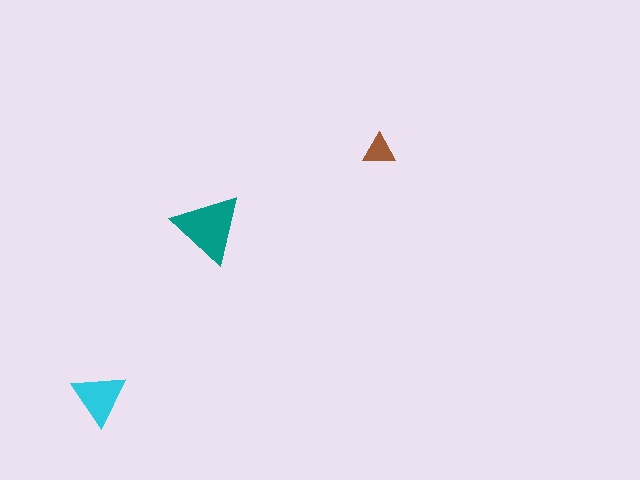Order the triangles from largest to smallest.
the teal one, the cyan one, the brown one.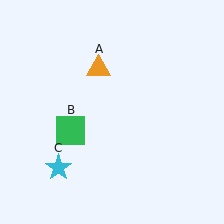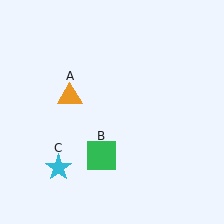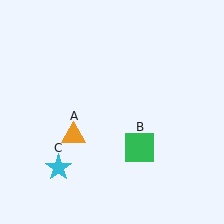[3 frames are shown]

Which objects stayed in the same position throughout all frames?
Cyan star (object C) remained stationary.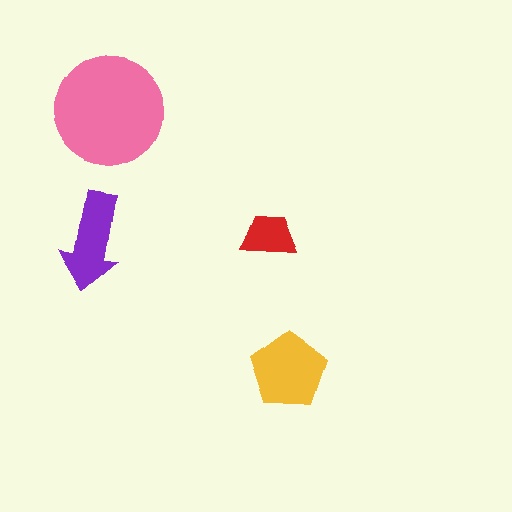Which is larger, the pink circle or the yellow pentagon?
The pink circle.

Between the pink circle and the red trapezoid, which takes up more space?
The pink circle.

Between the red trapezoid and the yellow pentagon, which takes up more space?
The yellow pentagon.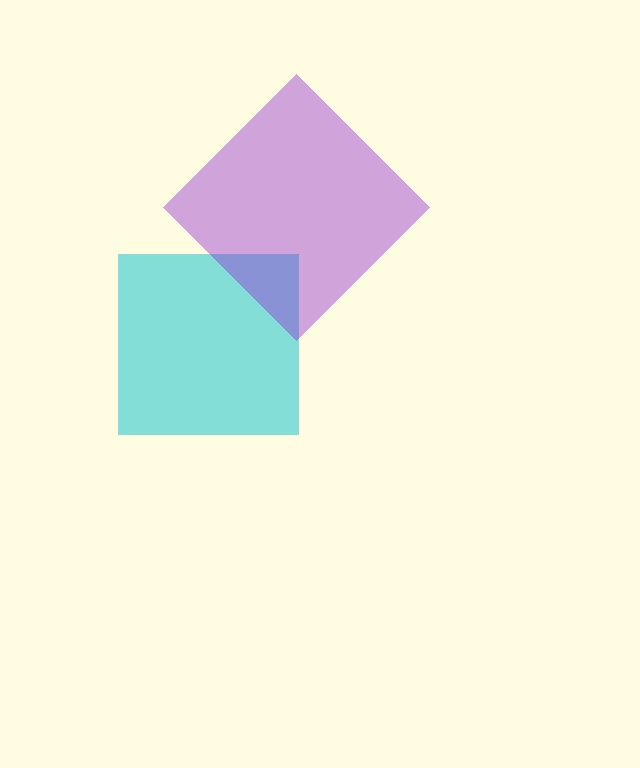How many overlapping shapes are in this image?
There are 2 overlapping shapes in the image.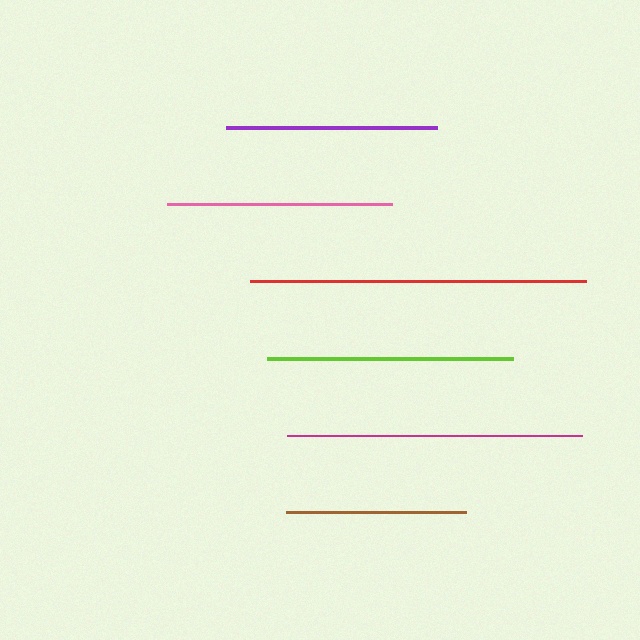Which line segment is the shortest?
The brown line is the shortest at approximately 179 pixels.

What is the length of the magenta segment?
The magenta segment is approximately 295 pixels long.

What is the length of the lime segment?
The lime segment is approximately 246 pixels long.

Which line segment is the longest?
The red line is the longest at approximately 336 pixels.